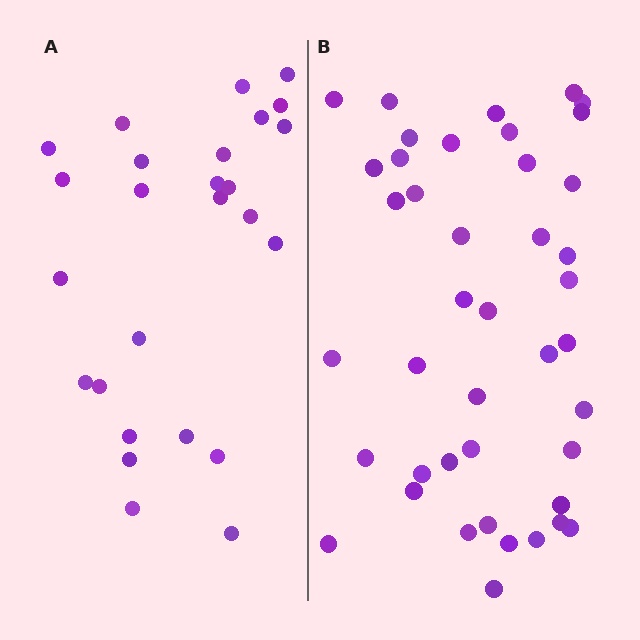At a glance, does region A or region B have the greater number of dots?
Region B (the right region) has more dots.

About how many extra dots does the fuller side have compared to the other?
Region B has approximately 15 more dots than region A.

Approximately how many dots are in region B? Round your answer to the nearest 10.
About 40 dots. (The exact count is 42, which rounds to 40.)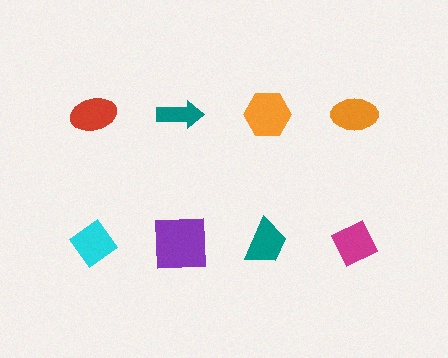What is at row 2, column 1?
A cyan diamond.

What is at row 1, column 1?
A red ellipse.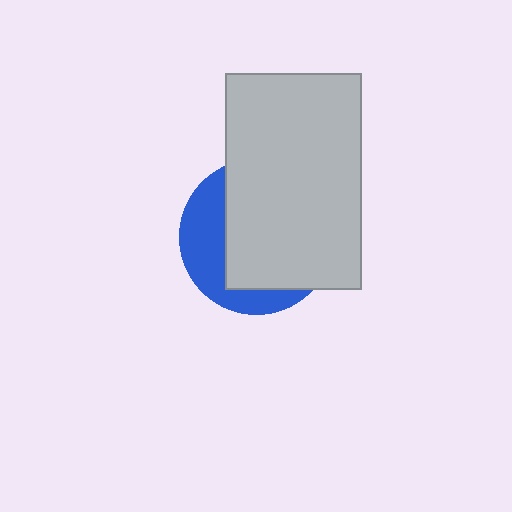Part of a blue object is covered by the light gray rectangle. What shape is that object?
It is a circle.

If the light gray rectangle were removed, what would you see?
You would see the complete blue circle.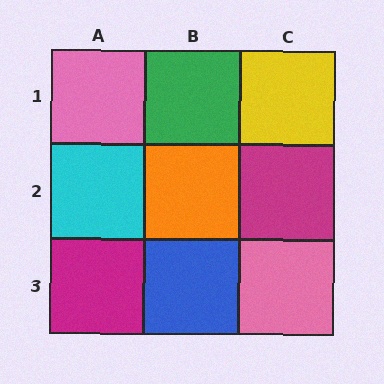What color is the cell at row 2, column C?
Magenta.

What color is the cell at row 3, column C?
Pink.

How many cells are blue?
1 cell is blue.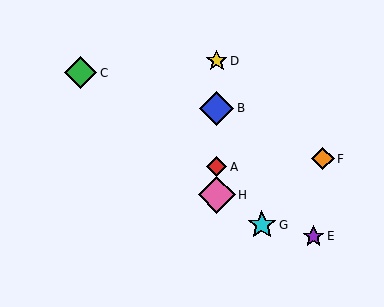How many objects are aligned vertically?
4 objects (A, B, D, H) are aligned vertically.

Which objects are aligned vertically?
Objects A, B, D, H are aligned vertically.